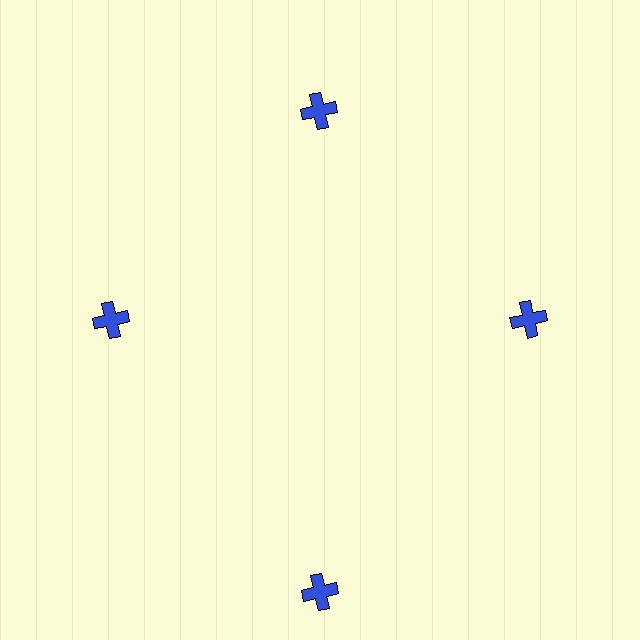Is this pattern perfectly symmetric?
No. The 4 blue crosses are arranged in a ring, but one element near the 6 o'clock position is pushed outward from the center, breaking the 4-fold rotational symmetry.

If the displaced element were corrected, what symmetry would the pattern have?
It would have 4-fold rotational symmetry — the pattern would map onto itself every 90 degrees.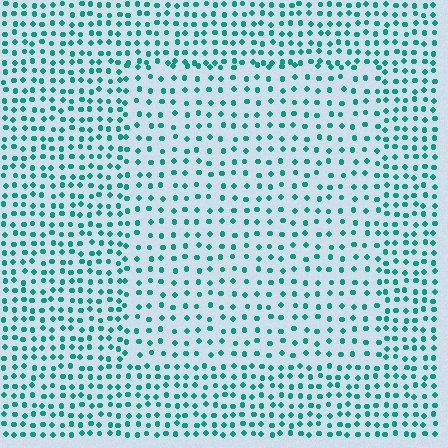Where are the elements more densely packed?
The elements are more densely packed outside the rectangle boundary.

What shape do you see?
I see a rectangle.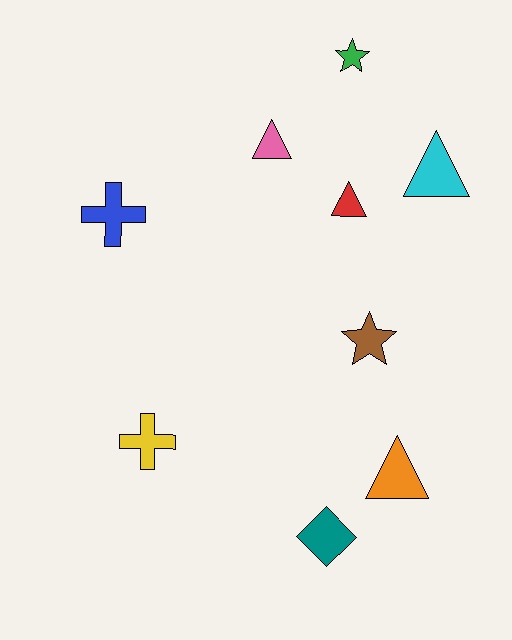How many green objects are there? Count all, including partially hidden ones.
There is 1 green object.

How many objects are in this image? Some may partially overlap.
There are 9 objects.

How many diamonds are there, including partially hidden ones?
There is 1 diamond.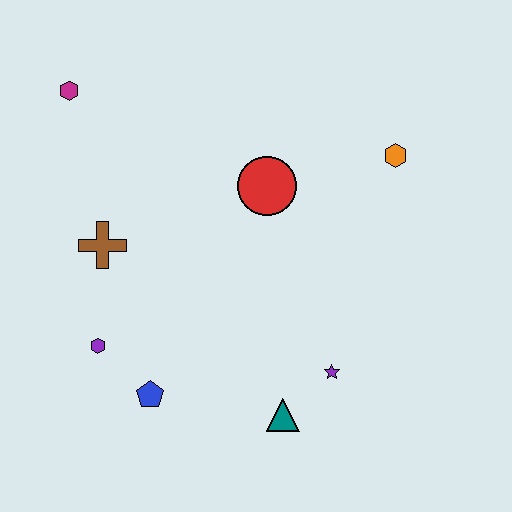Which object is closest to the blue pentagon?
The purple hexagon is closest to the blue pentagon.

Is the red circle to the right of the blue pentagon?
Yes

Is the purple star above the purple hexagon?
No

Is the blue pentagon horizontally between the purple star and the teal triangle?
No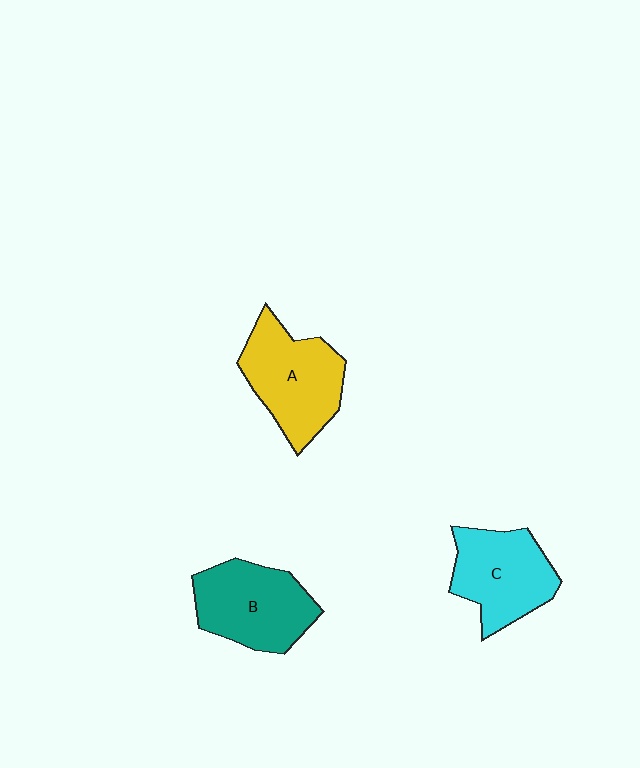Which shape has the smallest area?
Shape C (cyan).